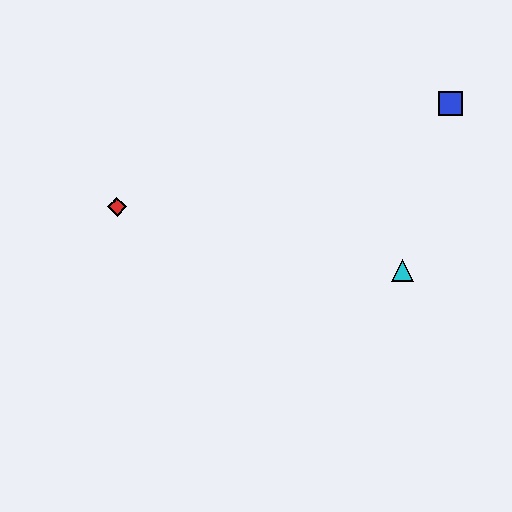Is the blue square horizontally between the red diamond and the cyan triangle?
No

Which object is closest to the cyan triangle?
The blue square is closest to the cyan triangle.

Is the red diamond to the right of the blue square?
No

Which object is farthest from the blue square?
The red diamond is farthest from the blue square.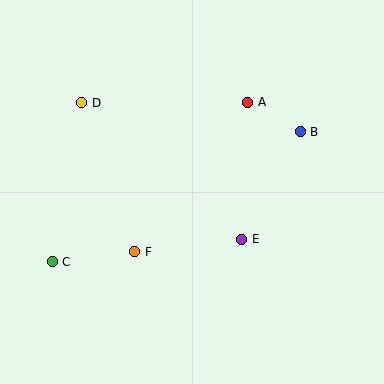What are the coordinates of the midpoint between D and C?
The midpoint between D and C is at (67, 182).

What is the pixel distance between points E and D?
The distance between E and D is 210 pixels.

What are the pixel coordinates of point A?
Point A is at (248, 102).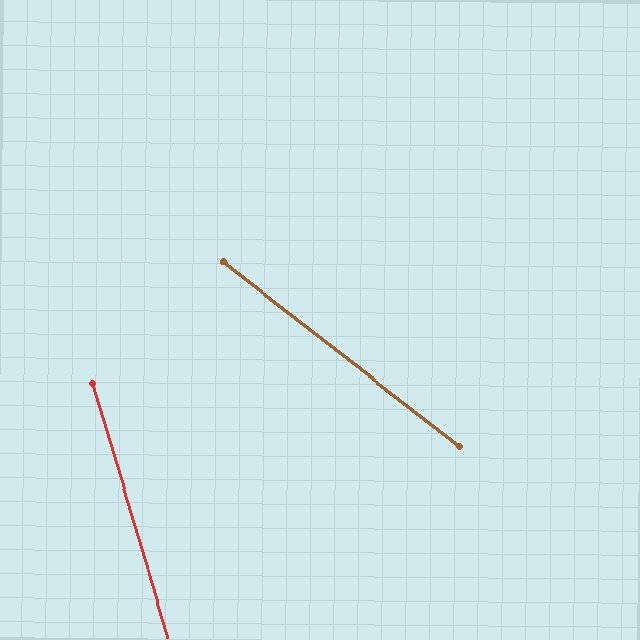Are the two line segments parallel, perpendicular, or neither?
Neither parallel nor perpendicular — they differ by about 36°.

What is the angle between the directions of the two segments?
Approximately 36 degrees.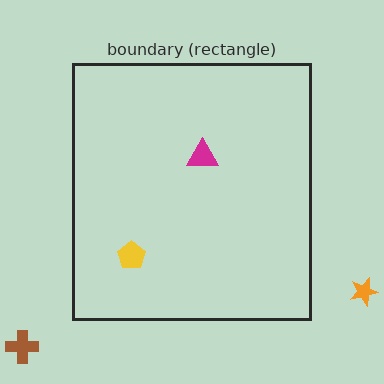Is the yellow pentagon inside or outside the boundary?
Inside.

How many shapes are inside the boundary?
2 inside, 2 outside.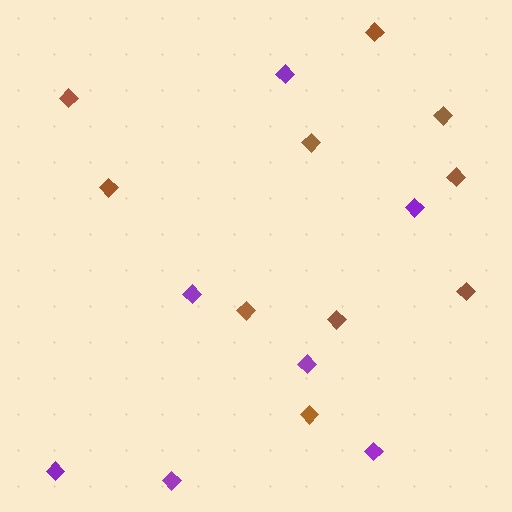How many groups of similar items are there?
There are 2 groups: one group of brown diamonds (10) and one group of purple diamonds (7).